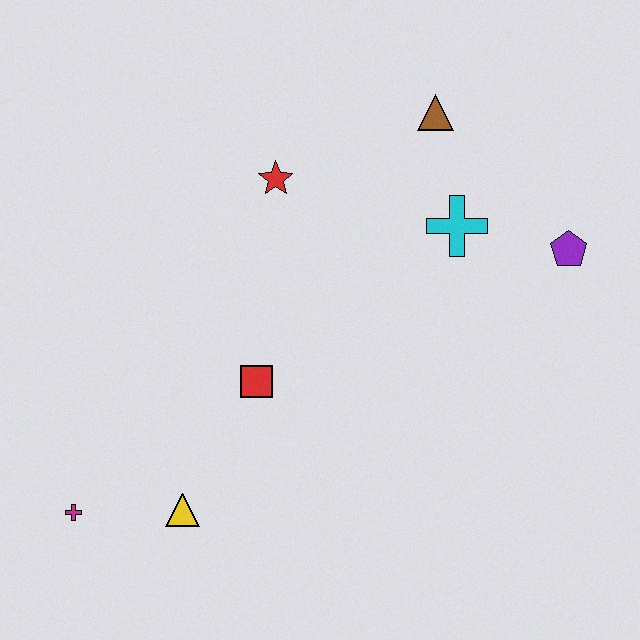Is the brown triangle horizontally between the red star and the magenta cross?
No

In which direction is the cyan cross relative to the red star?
The cyan cross is to the right of the red star.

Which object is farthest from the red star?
The magenta cross is farthest from the red star.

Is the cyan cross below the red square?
No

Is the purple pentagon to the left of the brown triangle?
No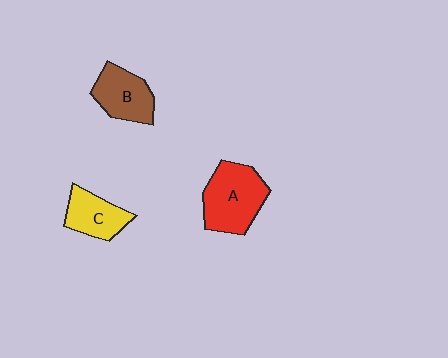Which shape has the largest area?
Shape A (red).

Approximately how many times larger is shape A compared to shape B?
Approximately 1.4 times.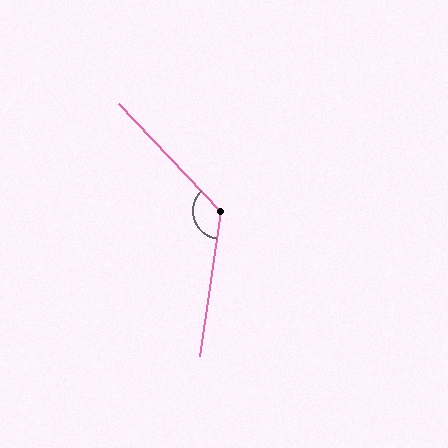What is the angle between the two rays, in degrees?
Approximately 128 degrees.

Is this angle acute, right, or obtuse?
It is obtuse.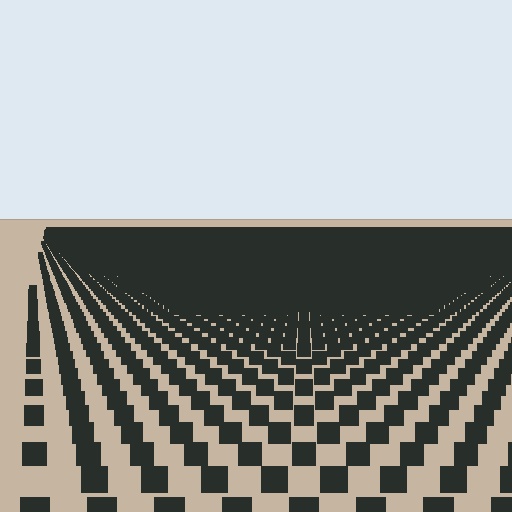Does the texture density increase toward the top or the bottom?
Density increases toward the top.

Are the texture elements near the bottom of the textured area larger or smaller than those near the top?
Larger. Near the bottom, elements are closer to the viewer and appear at a bigger on-screen size.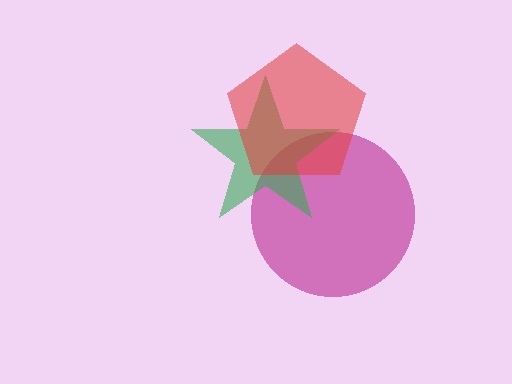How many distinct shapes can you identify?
There are 3 distinct shapes: a magenta circle, a green star, a red pentagon.